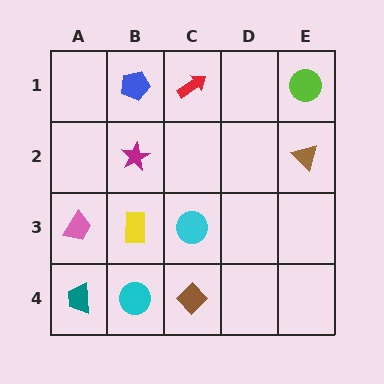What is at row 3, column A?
A pink trapezoid.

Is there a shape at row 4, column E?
No, that cell is empty.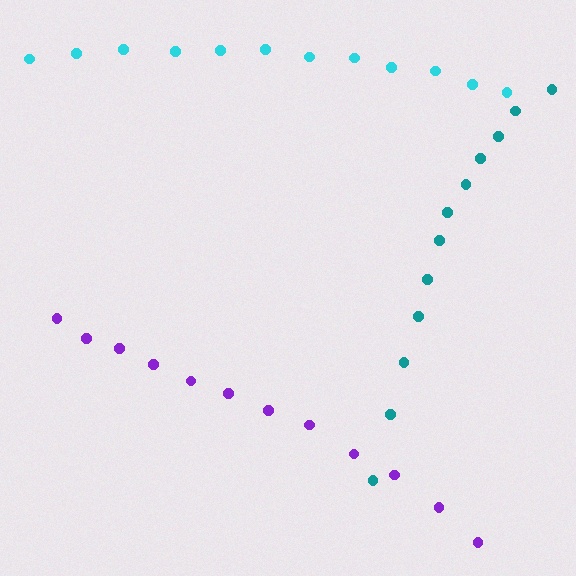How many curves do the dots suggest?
There are 3 distinct paths.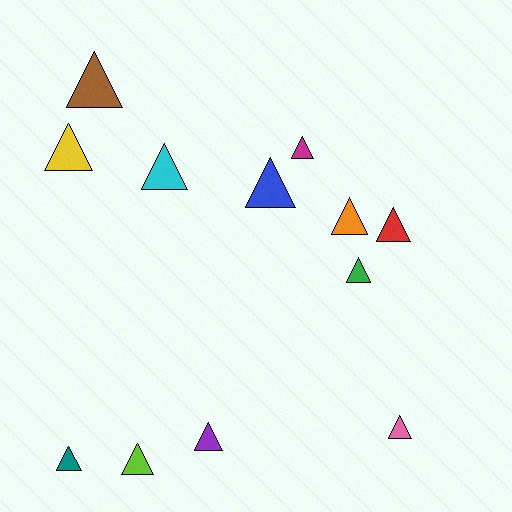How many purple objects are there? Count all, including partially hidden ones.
There is 1 purple object.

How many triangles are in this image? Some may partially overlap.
There are 12 triangles.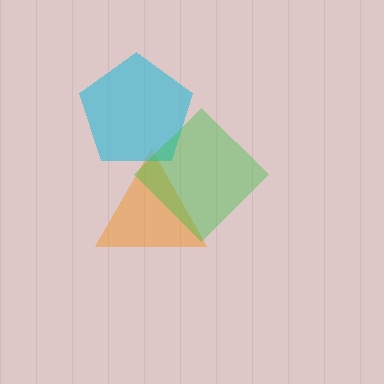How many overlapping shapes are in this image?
There are 3 overlapping shapes in the image.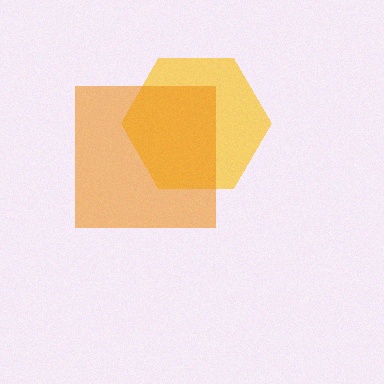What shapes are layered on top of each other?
The layered shapes are: a yellow hexagon, an orange square.